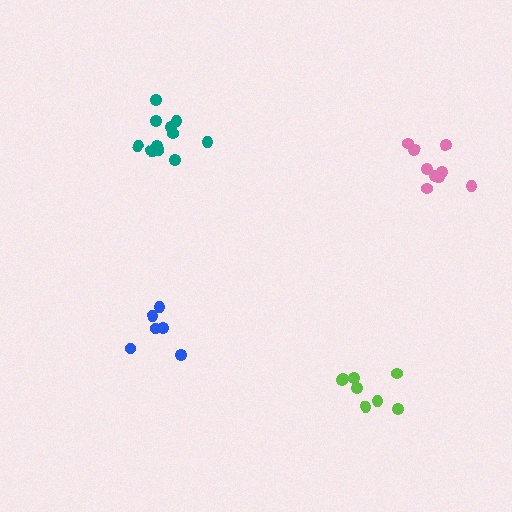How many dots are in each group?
Group 1: 6 dots, Group 2: 12 dots, Group 3: 8 dots, Group 4: 9 dots (35 total).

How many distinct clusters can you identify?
There are 4 distinct clusters.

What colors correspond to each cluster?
The clusters are colored: blue, teal, lime, pink.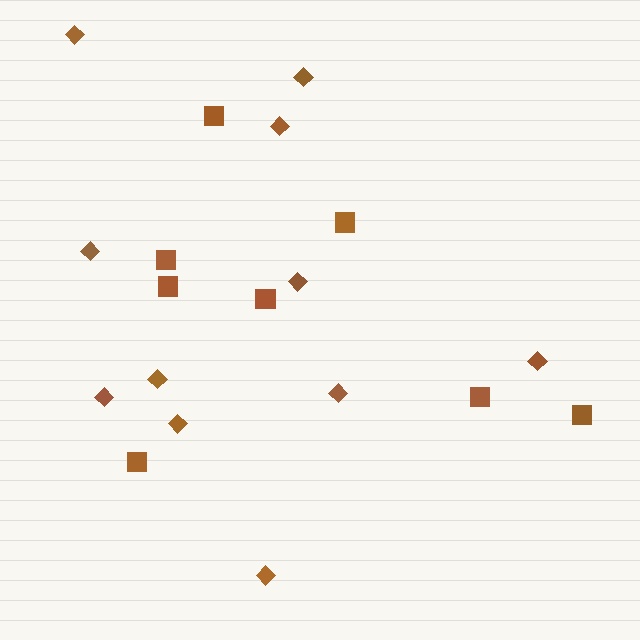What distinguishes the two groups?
There are 2 groups: one group of diamonds (11) and one group of squares (8).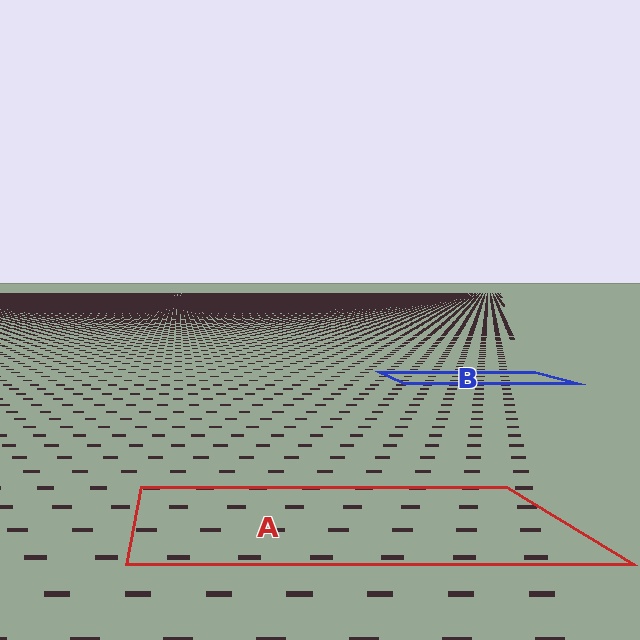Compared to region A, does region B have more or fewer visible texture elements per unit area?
Region B has more texture elements per unit area — they are packed more densely because it is farther away.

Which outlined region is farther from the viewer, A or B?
Region B is farther from the viewer — the texture elements inside it appear smaller and more densely packed.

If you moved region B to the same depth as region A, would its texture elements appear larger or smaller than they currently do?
They would appear larger. At a closer depth, the same texture elements are projected at a bigger on-screen size.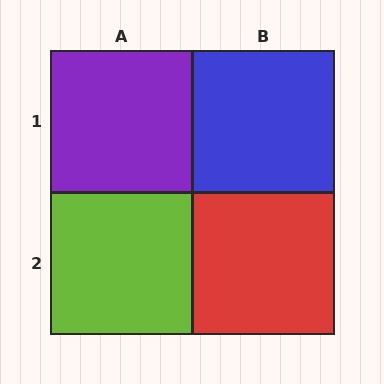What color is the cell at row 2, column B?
Red.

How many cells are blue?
1 cell is blue.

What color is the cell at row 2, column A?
Lime.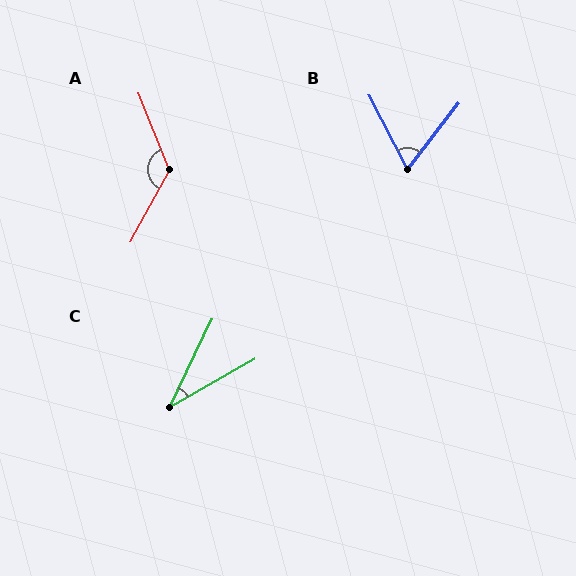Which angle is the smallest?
C, at approximately 35 degrees.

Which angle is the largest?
A, at approximately 129 degrees.